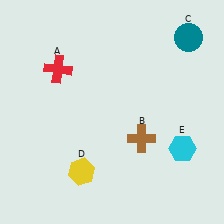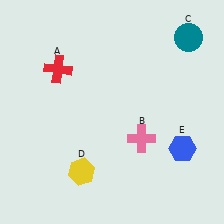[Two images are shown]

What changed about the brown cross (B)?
In Image 1, B is brown. In Image 2, it changed to pink.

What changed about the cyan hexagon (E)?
In Image 1, E is cyan. In Image 2, it changed to blue.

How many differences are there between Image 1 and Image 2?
There are 2 differences between the two images.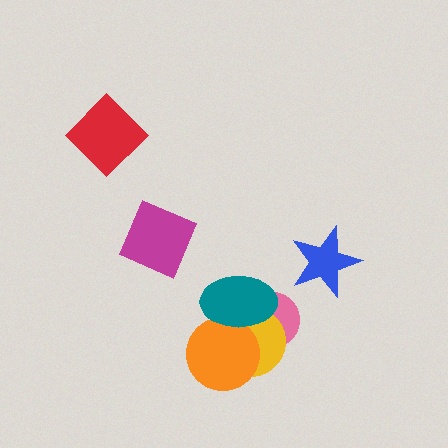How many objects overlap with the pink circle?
2 objects overlap with the pink circle.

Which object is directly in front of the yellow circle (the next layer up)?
The orange circle is directly in front of the yellow circle.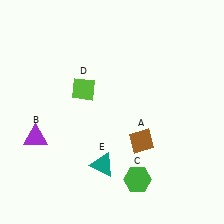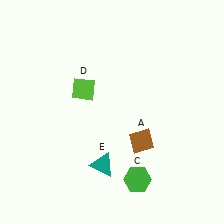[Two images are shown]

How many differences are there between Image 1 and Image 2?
There is 1 difference between the two images.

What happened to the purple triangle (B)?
The purple triangle (B) was removed in Image 2. It was in the bottom-left area of Image 1.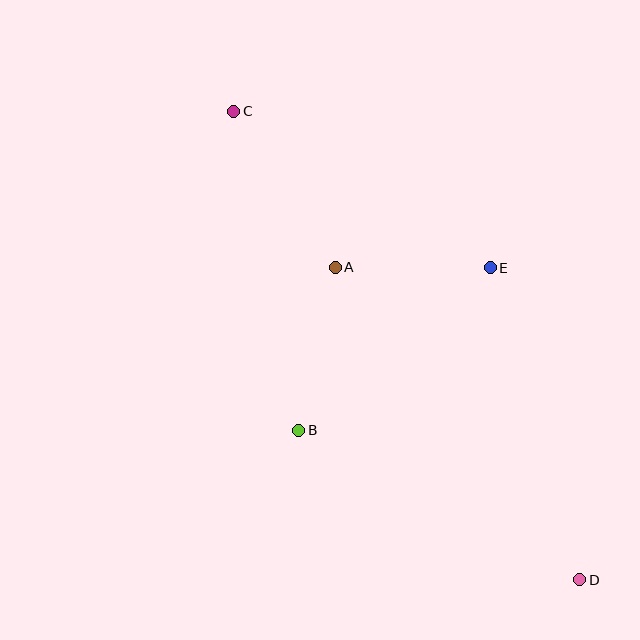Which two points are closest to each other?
Points A and E are closest to each other.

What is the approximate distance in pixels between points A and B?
The distance between A and B is approximately 167 pixels.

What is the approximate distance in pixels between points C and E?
The distance between C and E is approximately 300 pixels.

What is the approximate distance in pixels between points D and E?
The distance between D and E is approximately 325 pixels.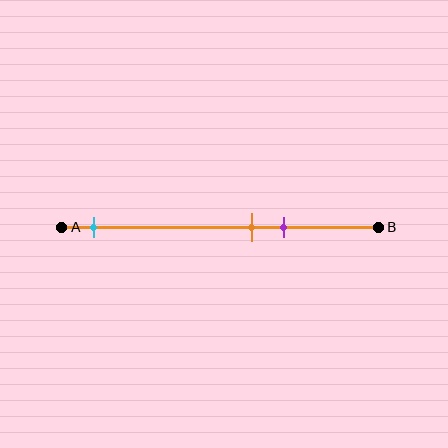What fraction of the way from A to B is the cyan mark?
The cyan mark is approximately 10% (0.1) of the way from A to B.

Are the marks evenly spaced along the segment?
No, the marks are not evenly spaced.